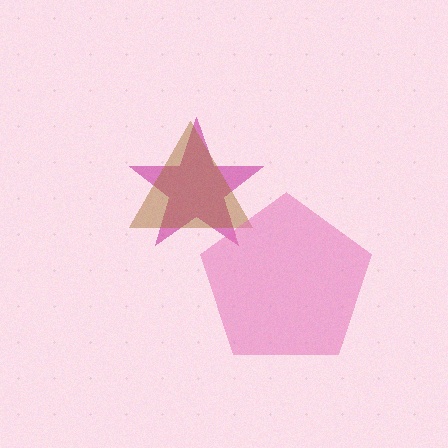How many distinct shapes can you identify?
There are 3 distinct shapes: a magenta star, a brown triangle, a pink pentagon.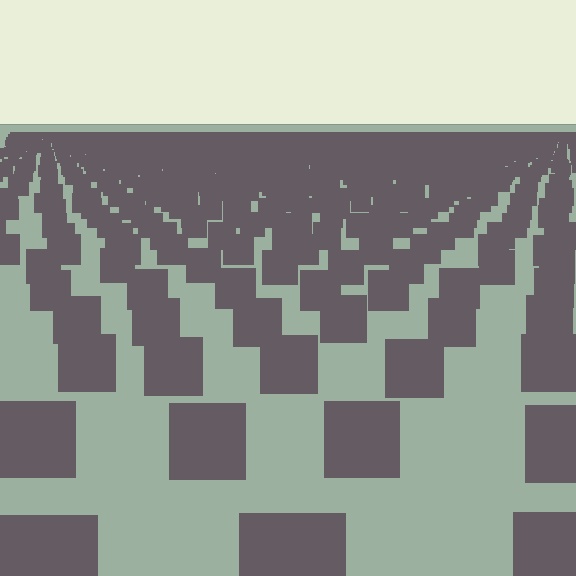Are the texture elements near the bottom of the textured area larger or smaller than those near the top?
Larger. Near the bottom, elements are closer to the viewer and appear at a bigger on-screen size.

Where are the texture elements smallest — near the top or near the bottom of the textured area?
Near the top.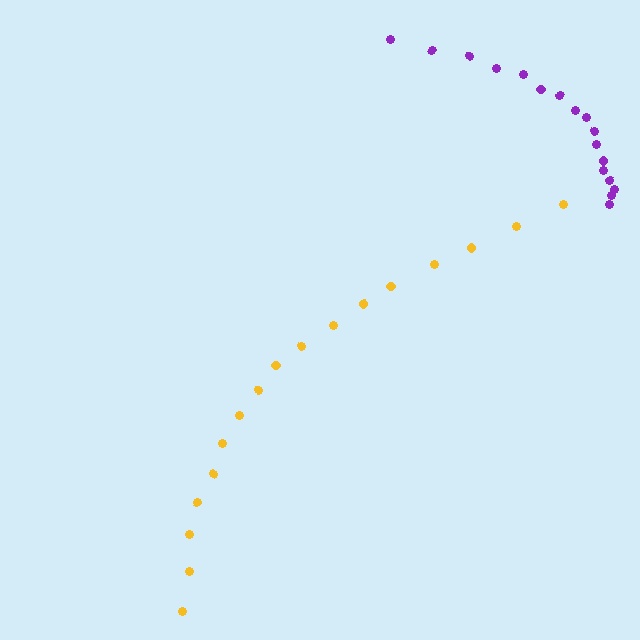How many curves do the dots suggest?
There are 2 distinct paths.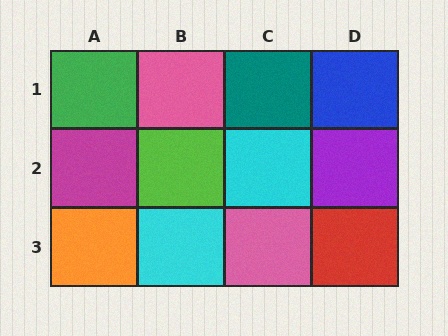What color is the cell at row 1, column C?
Teal.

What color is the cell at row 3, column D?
Red.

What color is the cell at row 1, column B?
Pink.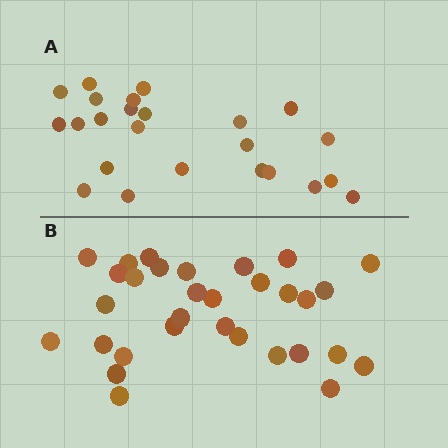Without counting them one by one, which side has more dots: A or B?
Region B (the bottom region) has more dots.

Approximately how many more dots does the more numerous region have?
Region B has roughly 8 or so more dots than region A.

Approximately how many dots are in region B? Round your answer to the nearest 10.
About 30 dots. (The exact count is 31, which rounds to 30.)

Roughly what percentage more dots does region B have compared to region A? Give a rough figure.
About 30% more.